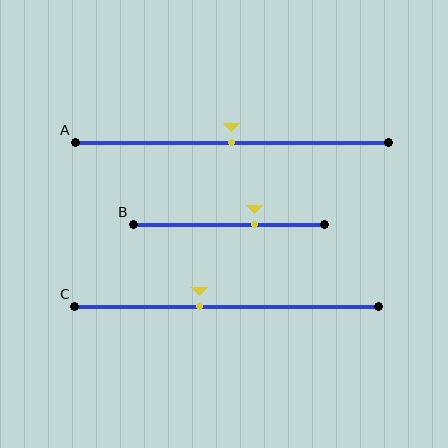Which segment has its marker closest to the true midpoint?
Segment A has its marker closest to the true midpoint.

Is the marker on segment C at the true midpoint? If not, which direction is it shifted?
No, the marker on segment C is shifted to the left by about 9% of the segment length.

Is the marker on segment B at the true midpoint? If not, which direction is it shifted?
No, the marker on segment B is shifted to the right by about 13% of the segment length.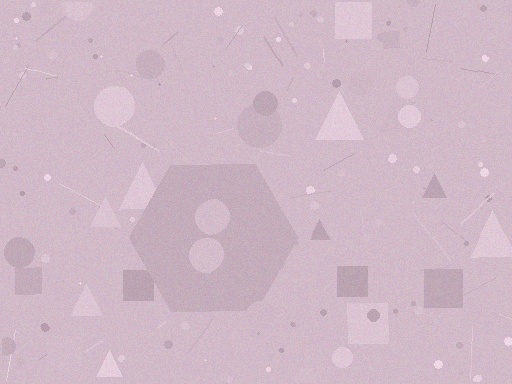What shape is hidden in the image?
A hexagon is hidden in the image.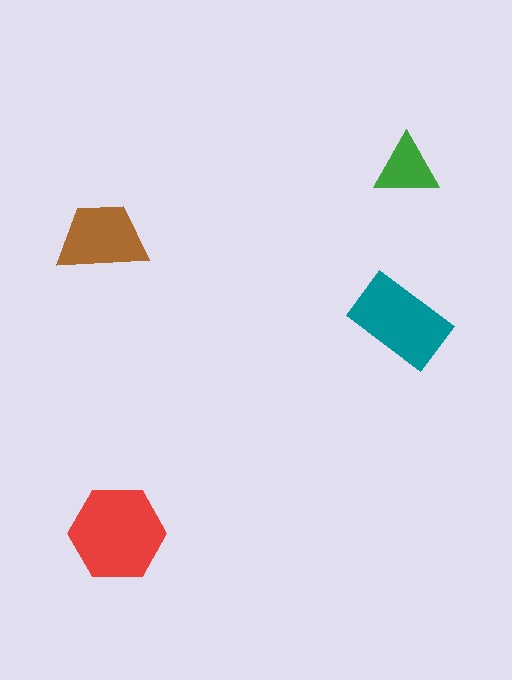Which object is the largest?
The red hexagon.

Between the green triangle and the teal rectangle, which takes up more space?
The teal rectangle.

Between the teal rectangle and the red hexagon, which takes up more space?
The red hexagon.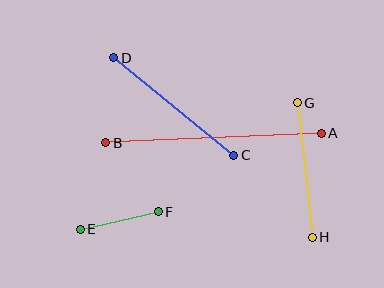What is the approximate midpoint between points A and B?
The midpoint is at approximately (214, 138) pixels.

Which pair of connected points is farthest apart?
Points A and B are farthest apart.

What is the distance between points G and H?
The distance is approximately 135 pixels.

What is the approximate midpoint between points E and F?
The midpoint is at approximately (119, 220) pixels.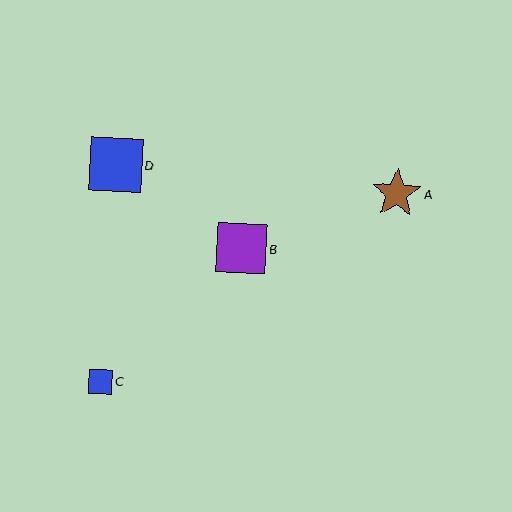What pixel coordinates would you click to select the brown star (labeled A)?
Click at (397, 193) to select the brown star A.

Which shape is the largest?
The blue square (labeled D) is the largest.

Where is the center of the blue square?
The center of the blue square is at (100, 381).